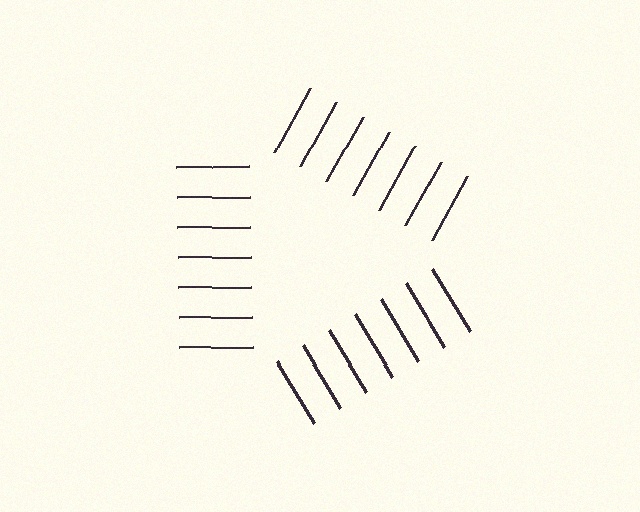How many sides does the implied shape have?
3 sides — the line-ends trace a triangle.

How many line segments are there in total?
21 — 7 along each of the 3 edges.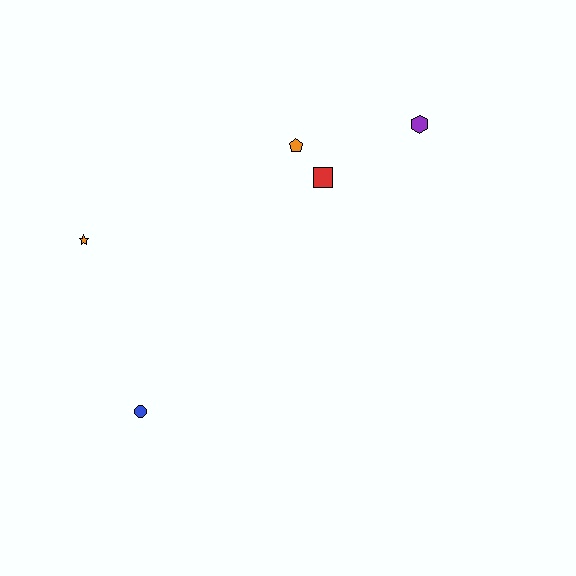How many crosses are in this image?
There are no crosses.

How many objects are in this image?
There are 5 objects.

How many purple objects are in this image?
There is 1 purple object.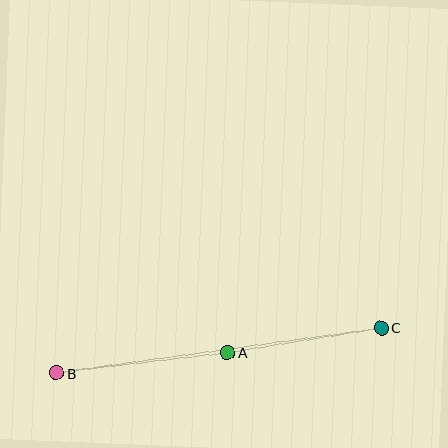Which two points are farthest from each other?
Points B and C are farthest from each other.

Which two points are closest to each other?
Points A and C are closest to each other.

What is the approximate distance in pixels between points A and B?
The distance between A and B is approximately 172 pixels.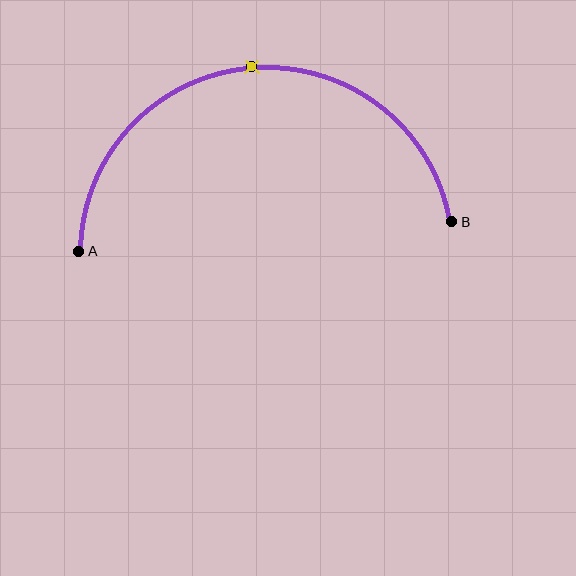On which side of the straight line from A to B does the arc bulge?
The arc bulges above the straight line connecting A and B.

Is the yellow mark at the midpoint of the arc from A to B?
Yes. The yellow mark lies on the arc at equal arc-length from both A and B — it is the arc midpoint.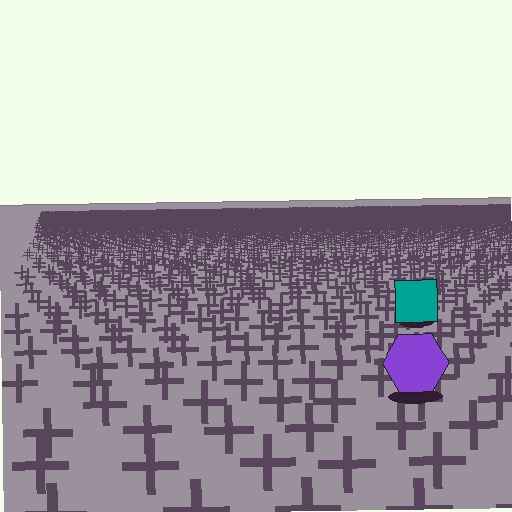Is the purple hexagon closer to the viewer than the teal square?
Yes. The purple hexagon is closer — you can tell from the texture gradient: the ground texture is coarser near it.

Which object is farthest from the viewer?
The teal square is farthest from the viewer. It appears smaller and the ground texture around it is denser.